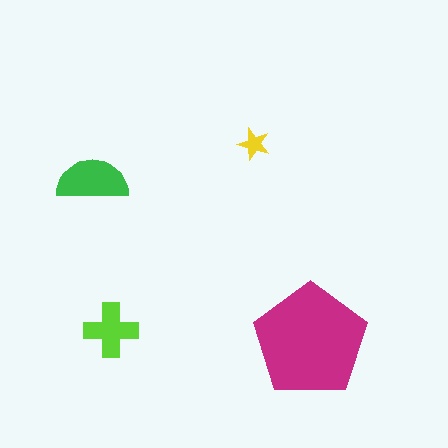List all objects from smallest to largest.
The yellow star, the lime cross, the green semicircle, the magenta pentagon.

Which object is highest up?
The yellow star is topmost.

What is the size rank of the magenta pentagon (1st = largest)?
1st.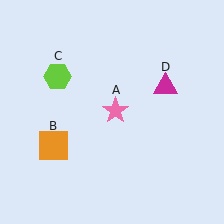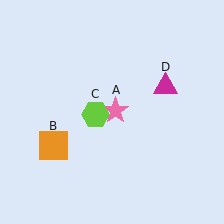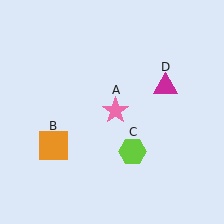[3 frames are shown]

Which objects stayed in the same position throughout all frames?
Pink star (object A) and orange square (object B) and magenta triangle (object D) remained stationary.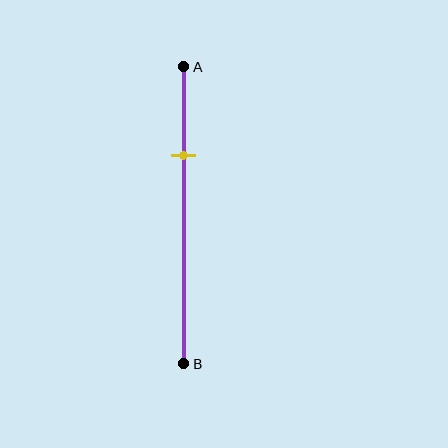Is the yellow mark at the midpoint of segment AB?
No, the mark is at about 30% from A, not at the 50% midpoint.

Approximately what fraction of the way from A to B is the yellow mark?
The yellow mark is approximately 30% of the way from A to B.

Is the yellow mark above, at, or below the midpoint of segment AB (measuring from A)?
The yellow mark is above the midpoint of segment AB.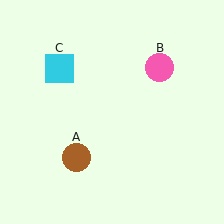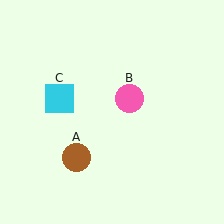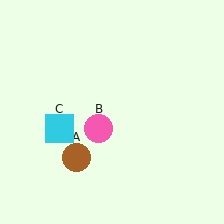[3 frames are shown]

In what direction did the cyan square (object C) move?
The cyan square (object C) moved down.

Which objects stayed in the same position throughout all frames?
Brown circle (object A) remained stationary.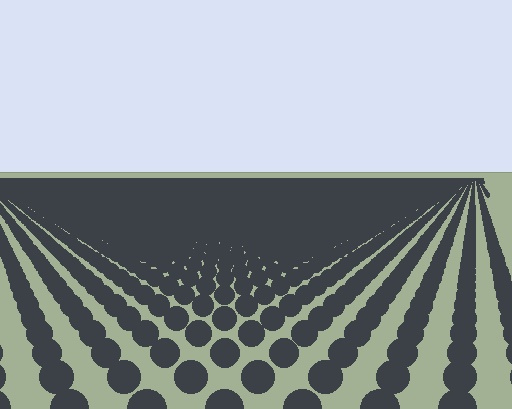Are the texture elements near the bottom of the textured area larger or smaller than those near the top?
Larger. Near the bottom, elements are closer to the viewer and appear at a bigger on-screen size.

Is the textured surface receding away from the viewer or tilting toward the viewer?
The surface is receding away from the viewer. Texture elements get smaller and denser toward the top.